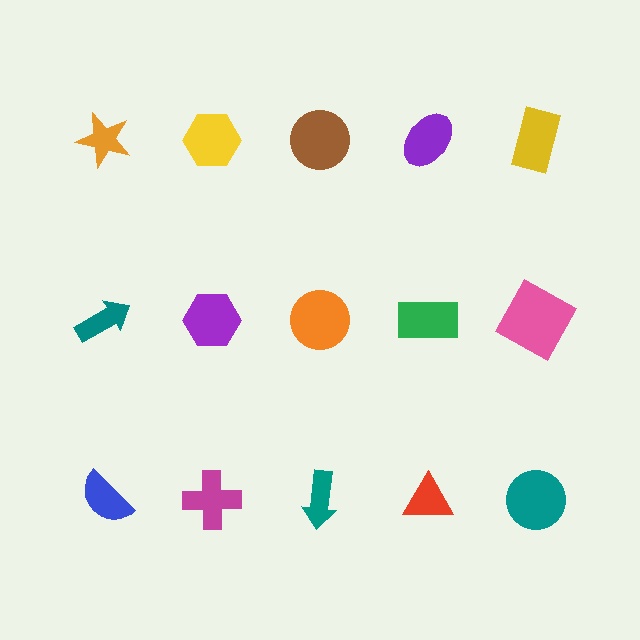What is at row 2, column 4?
A green rectangle.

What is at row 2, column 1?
A teal arrow.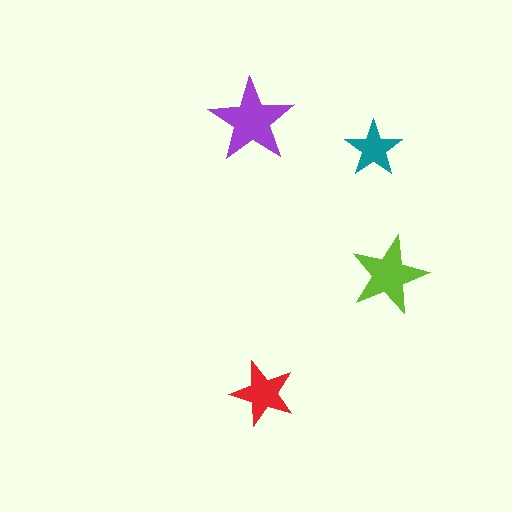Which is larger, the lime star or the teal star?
The lime one.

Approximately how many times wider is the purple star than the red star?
About 1.5 times wider.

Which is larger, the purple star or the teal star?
The purple one.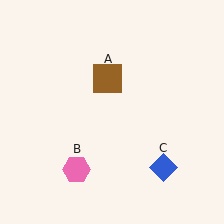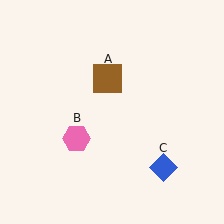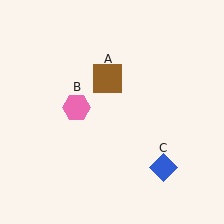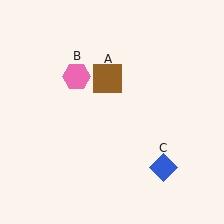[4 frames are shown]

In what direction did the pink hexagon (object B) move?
The pink hexagon (object B) moved up.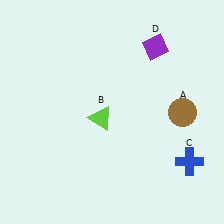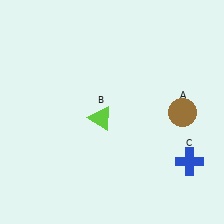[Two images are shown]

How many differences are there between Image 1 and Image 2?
There is 1 difference between the two images.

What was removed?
The purple diamond (D) was removed in Image 2.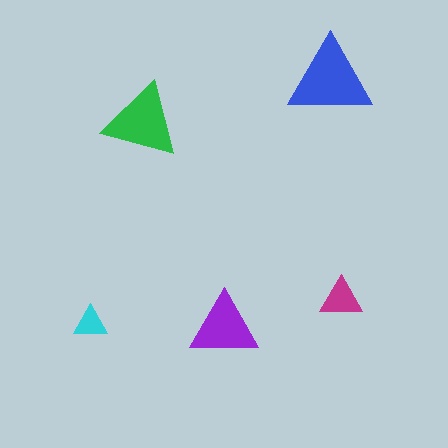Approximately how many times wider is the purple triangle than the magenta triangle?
About 1.5 times wider.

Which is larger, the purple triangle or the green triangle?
The green one.